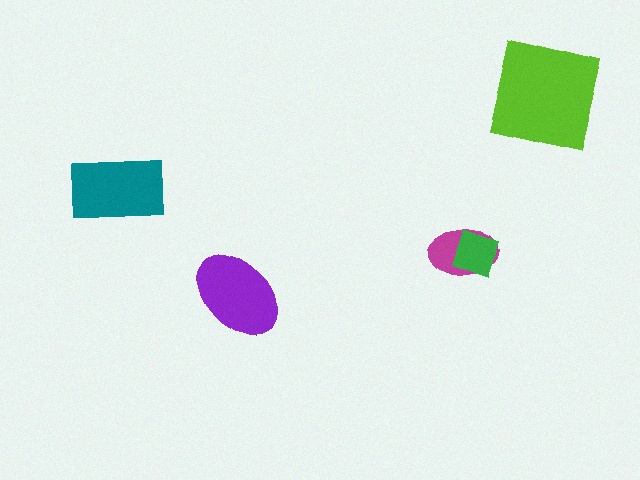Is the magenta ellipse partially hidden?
Yes, it is partially covered by another shape.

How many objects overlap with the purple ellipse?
0 objects overlap with the purple ellipse.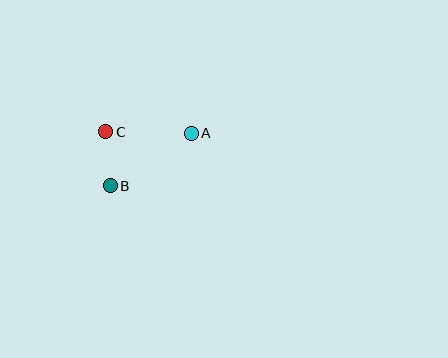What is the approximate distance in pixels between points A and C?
The distance between A and C is approximately 86 pixels.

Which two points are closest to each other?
Points B and C are closest to each other.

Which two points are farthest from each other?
Points A and B are farthest from each other.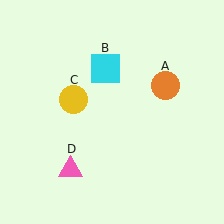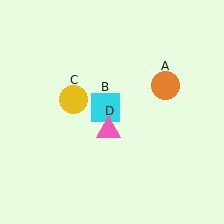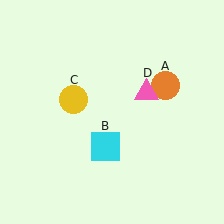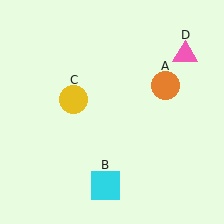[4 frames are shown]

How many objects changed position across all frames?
2 objects changed position: cyan square (object B), pink triangle (object D).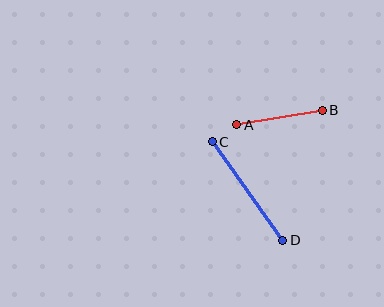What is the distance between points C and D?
The distance is approximately 121 pixels.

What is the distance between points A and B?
The distance is approximately 87 pixels.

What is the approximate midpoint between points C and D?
The midpoint is at approximately (247, 191) pixels.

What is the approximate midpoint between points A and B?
The midpoint is at approximately (280, 118) pixels.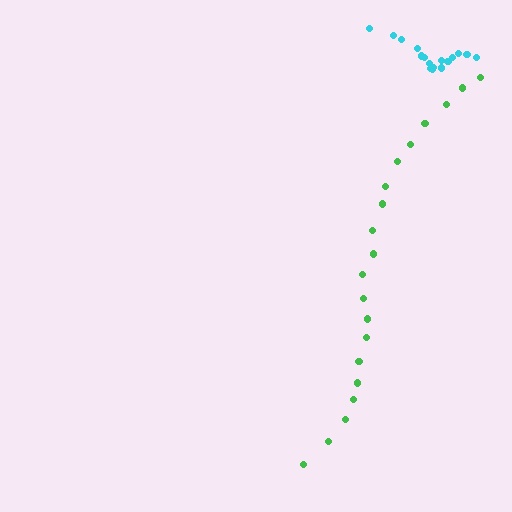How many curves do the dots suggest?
There are 2 distinct paths.